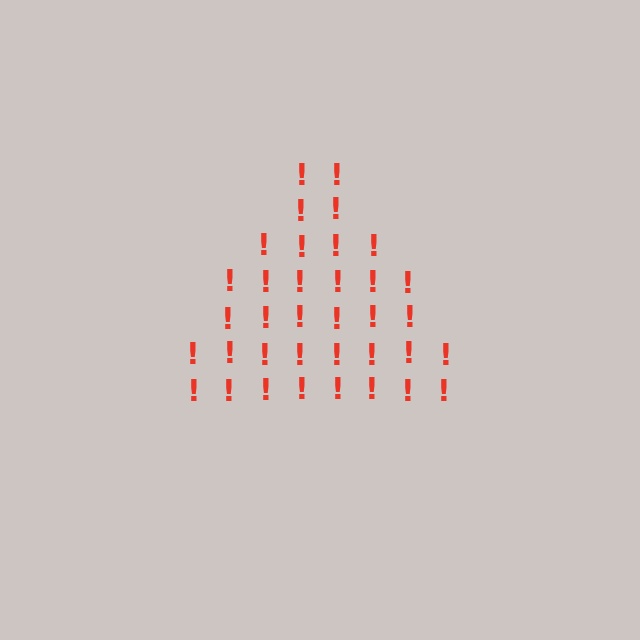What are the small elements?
The small elements are exclamation marks.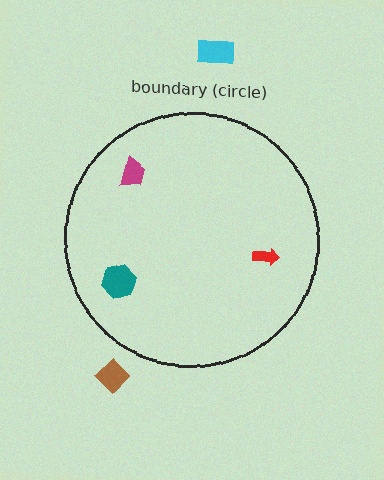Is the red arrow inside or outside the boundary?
Inside.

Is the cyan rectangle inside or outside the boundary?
Outside.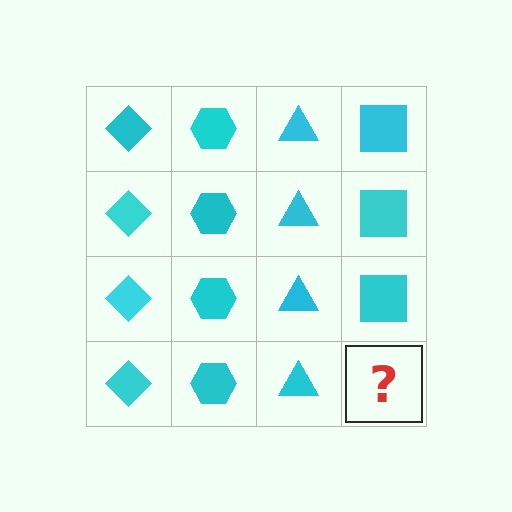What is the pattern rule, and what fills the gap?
The rule is that each column has a consistent shape. The gap should be filled with a cyan square.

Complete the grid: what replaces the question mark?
The question mark should be replaced with a cyan square.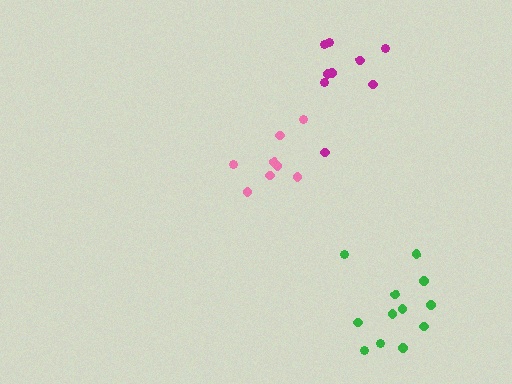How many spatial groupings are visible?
There are 3 spatial groupings.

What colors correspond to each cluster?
The clusters are colored: pink, magenta, green.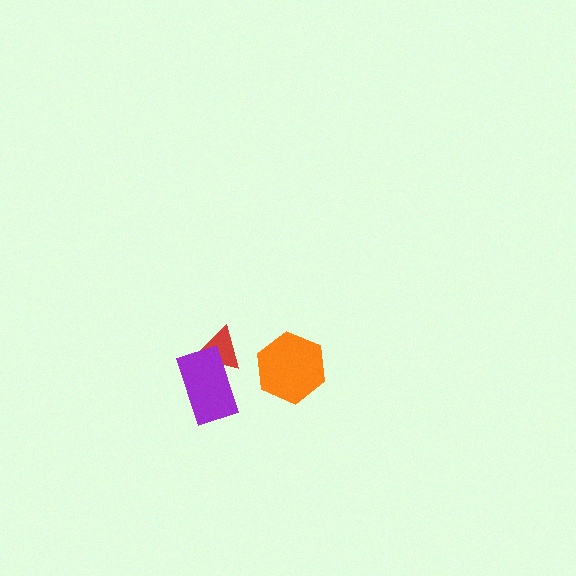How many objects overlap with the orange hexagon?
0 objects overlap with the orange hexagon.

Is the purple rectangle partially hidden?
No, no other shape covers it.